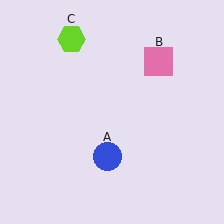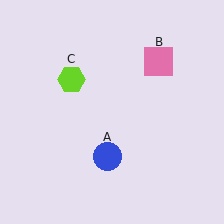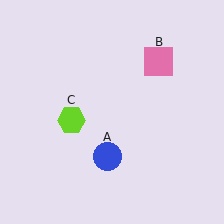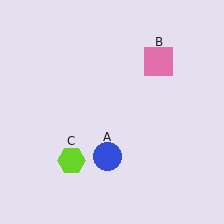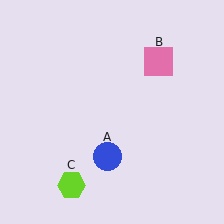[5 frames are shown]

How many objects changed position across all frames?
1 object changed position: lime hexagon (object C).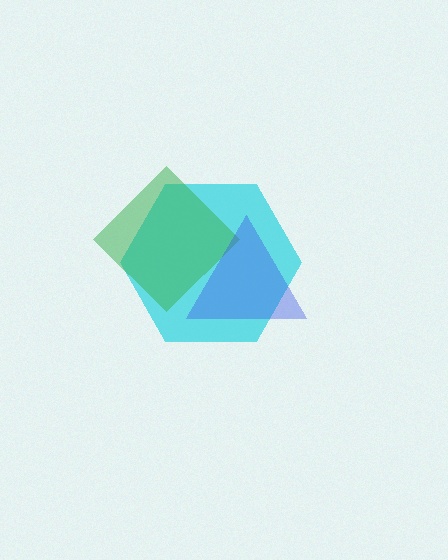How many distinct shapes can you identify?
There are 3 distinct shapes: a cyan hexagon, a green diamond, a blue triangle.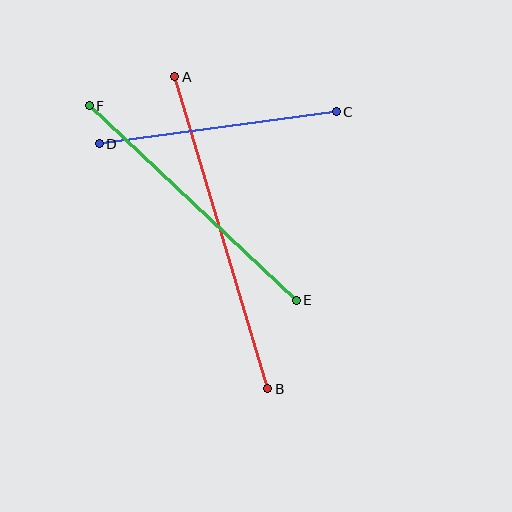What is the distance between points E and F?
The distance is approximately 284 pixels.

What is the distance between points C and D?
The distance is approximately 239 pixels.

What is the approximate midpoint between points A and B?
The midpoint is at approximately (221, 233) pixels.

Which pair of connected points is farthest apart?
Points A and B are farthest apart.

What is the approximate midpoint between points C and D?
The midpoint is at approximately (218, 128) pixels.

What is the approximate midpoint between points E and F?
The midpoint is at approximately (193, 203) pixels.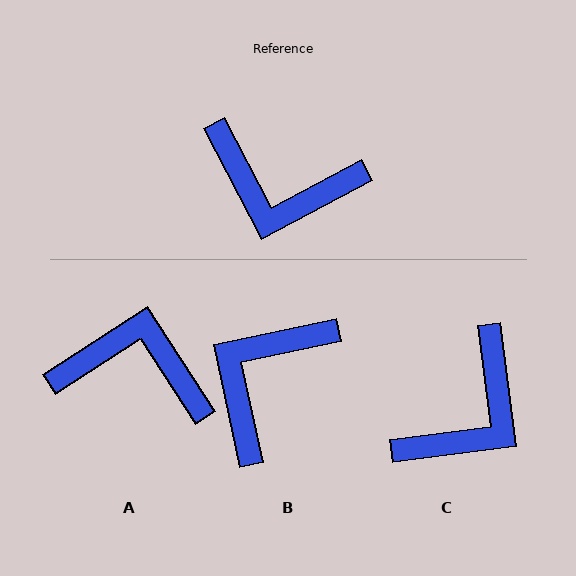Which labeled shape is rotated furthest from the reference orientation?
A, about 175 degrees away.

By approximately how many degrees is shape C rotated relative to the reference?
Approximately 70 degrees counter-clockwise.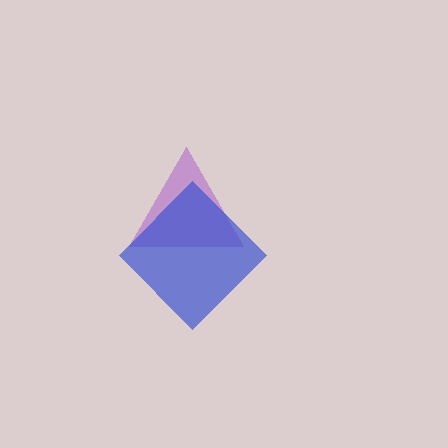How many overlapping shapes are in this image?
There are 2 overlapping shapes in the image.